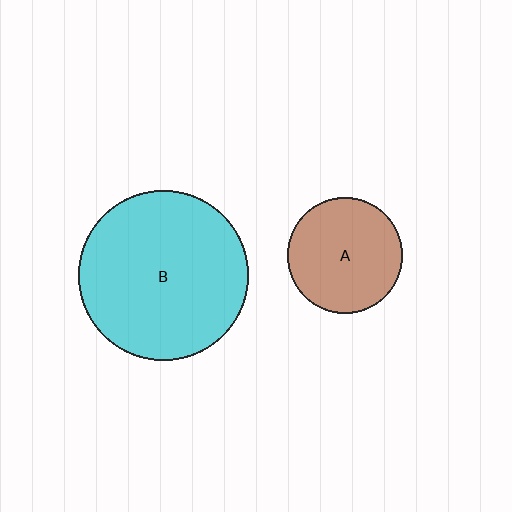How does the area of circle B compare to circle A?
Approximately 2.2 times.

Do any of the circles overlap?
No, none of the circles overlap.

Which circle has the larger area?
Circle B (cyan).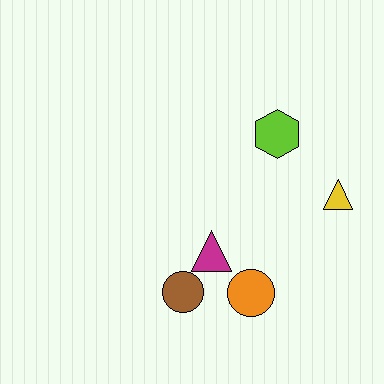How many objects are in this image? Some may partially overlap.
There are 5 objects.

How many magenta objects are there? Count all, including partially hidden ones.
There is 1 magenta object.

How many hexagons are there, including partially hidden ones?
There is 1 hexagon.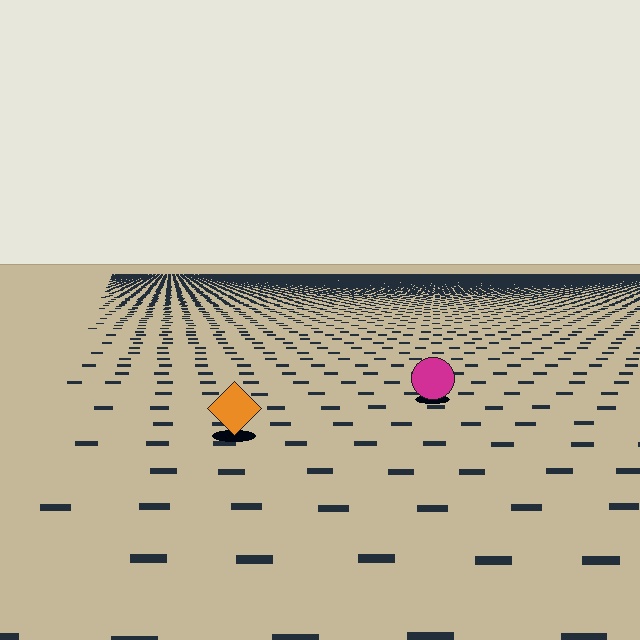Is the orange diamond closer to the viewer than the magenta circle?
Yes. The orange diamond is closer — you can tell from the texture gradient: the ground texture is coarser near it.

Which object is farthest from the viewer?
The magenta circle is farthest from the viewer. It appears smaller and the ground texture around it is denser.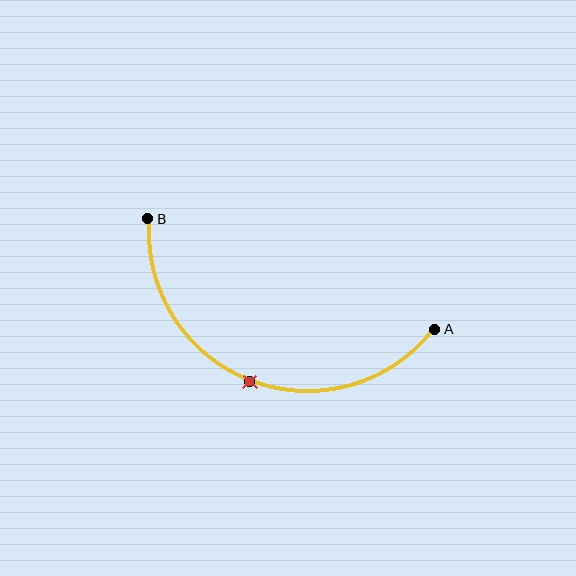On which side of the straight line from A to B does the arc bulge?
The arc bulges below the straight line connecting A and B.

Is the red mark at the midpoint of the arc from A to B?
Yes. The red mark lies on the arc at equal arc-length from both A and B — it is the arc midpoint.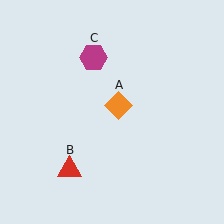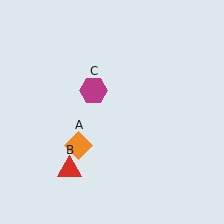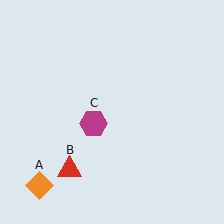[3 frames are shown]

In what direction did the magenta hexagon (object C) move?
The magenta hexagon (object C) moved down.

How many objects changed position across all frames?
2 objects changed position: orange diamond (object A), magenta hexagon (object C).